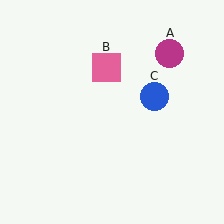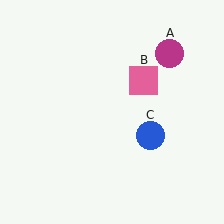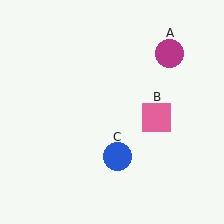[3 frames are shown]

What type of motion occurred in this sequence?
The pink square (object B), blue circle (object C) rotated clockwise around the center of the scene.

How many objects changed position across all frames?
2 objects changed position: pink square (object B), blue circle (object C).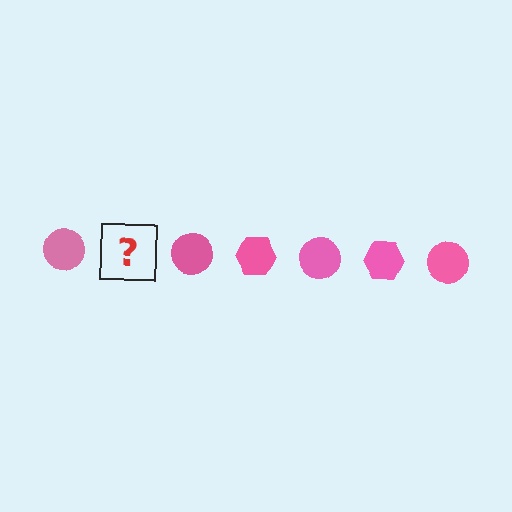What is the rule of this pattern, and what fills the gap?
The rule is that the pattern cycles through circle, hexagon shapes in pink. The gap should be filled with a pink hexagon.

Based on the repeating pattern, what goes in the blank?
The blank should be a pink hexagon.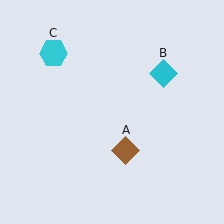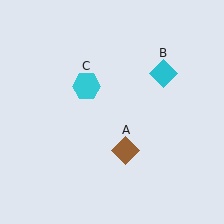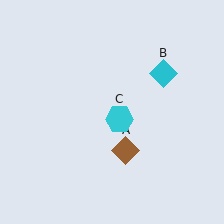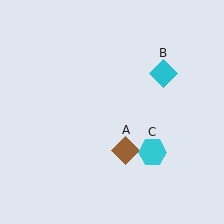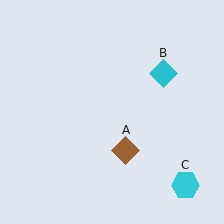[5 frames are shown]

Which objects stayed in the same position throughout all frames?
Brown diamond (object A) and cyan diamond (object B) remained stationary.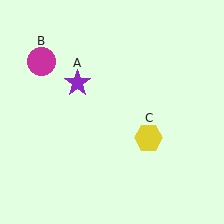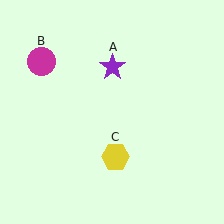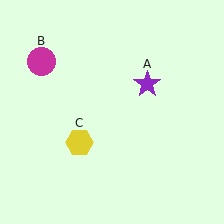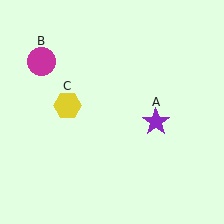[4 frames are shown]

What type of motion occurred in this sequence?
The purple star (object A), yellow hexagon (object C) rotated clockwise around the center of the scene.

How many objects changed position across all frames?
2 objects changed position: purple star (object A), yellow hexagon (object C).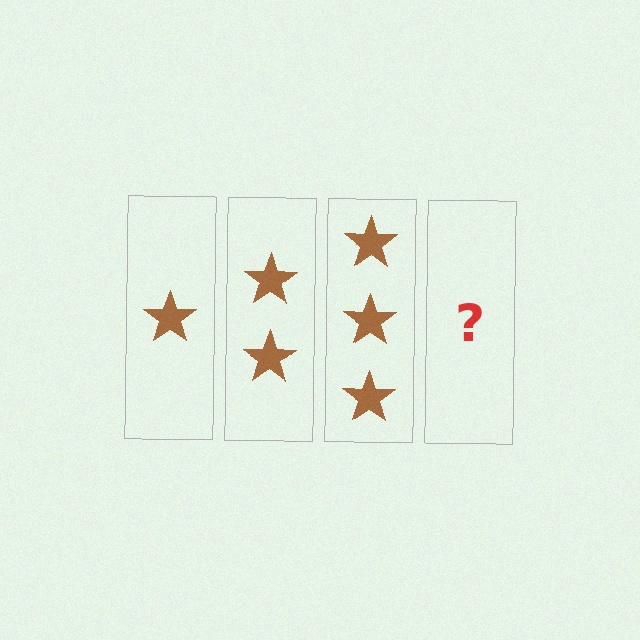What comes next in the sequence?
The next element should be 4 stars.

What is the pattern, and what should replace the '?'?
The pattern is that each step adds one more star. The '?' should be 4 stars.